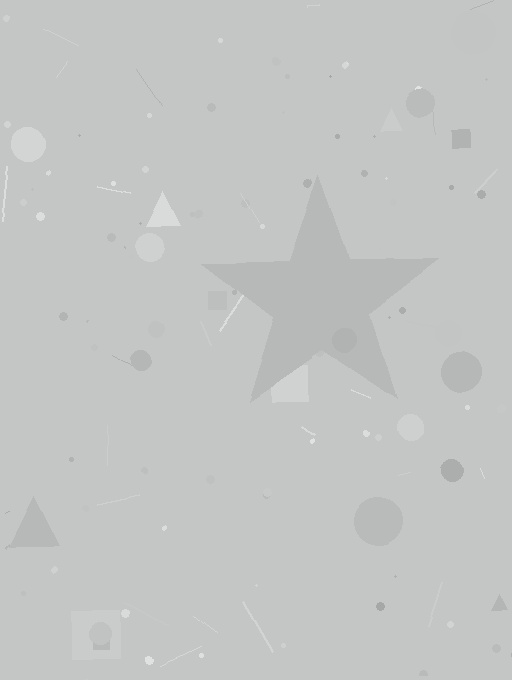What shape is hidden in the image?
A star is hidden in the image.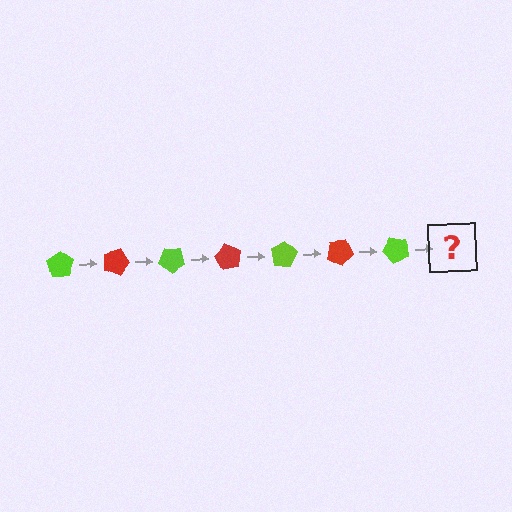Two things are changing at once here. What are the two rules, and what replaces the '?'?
The two rules are that it rotates 20 degrees each step and the color cycles through lime and red. The '?' should be a red pentagon, rotated 140 degrees from the start.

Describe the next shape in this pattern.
It should be a red pentagon, rotated 140 degrees from the start.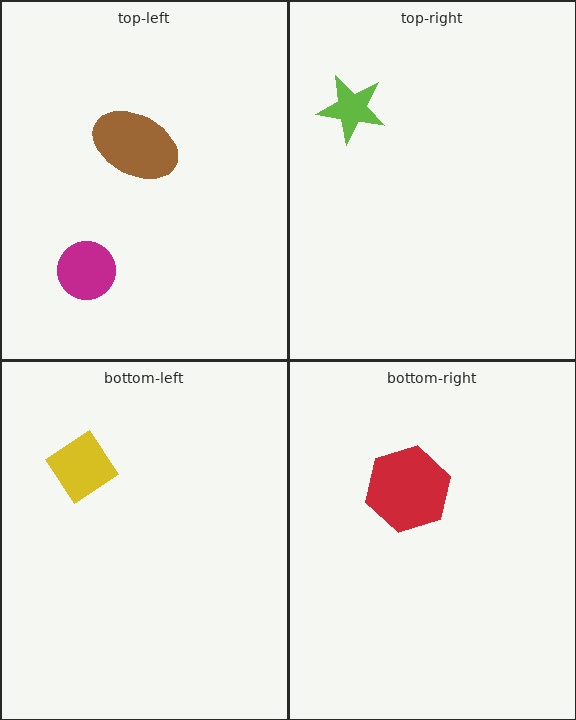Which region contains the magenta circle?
The top-left region.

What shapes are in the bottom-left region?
The yellow diamond.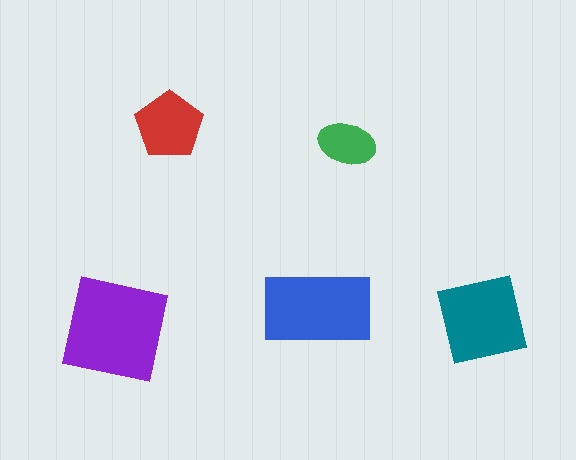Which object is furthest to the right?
The teal square is rightmost.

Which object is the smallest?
The green ellipse.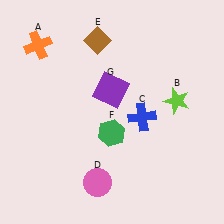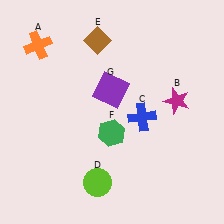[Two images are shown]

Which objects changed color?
B changed from lime to magenta. D changed from pink to lime.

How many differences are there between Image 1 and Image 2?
There are 2 differences between the two images.